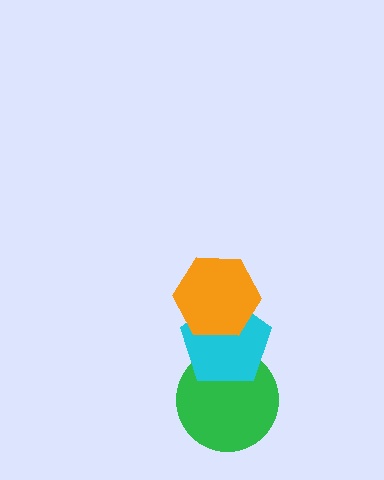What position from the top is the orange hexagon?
The orange hexagon is 1st from the top.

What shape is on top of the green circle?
The cyan pentagon is on top of the green circle.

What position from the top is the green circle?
The green circle is 3rd from the top.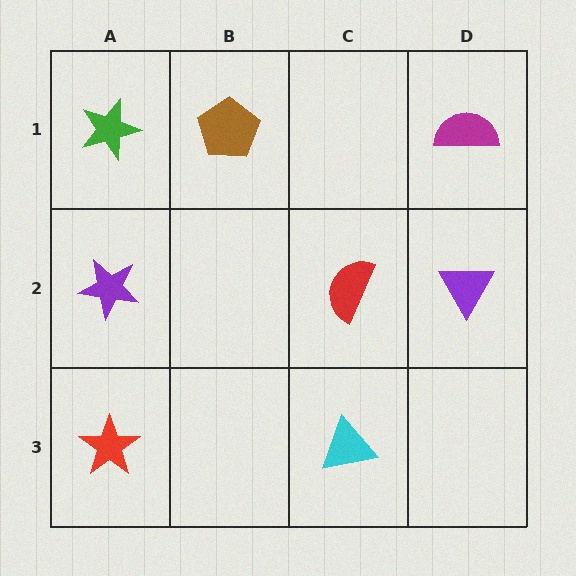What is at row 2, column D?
A purple triangle.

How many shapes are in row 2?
3 shapes.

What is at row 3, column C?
A cyan triangle.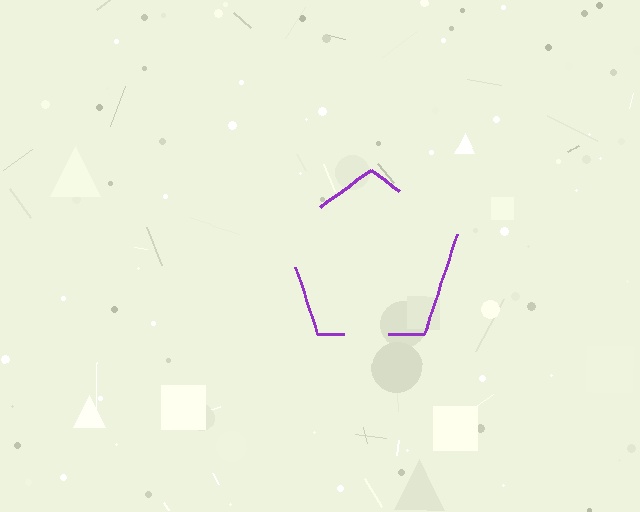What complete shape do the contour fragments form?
The contour fragments form a pentagon.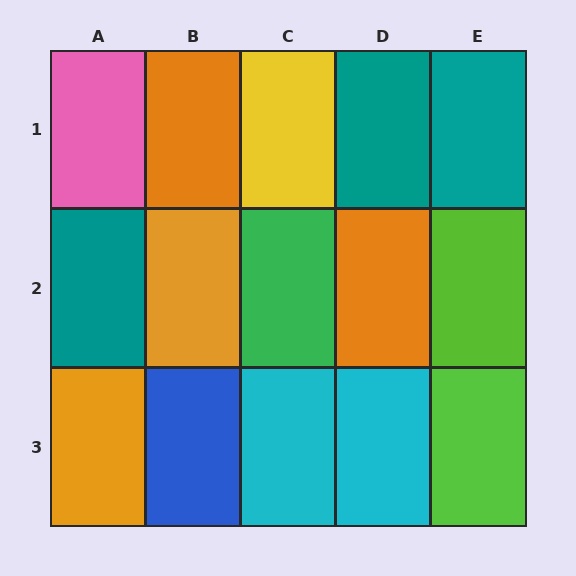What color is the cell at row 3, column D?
Cyan.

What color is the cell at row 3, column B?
Blue.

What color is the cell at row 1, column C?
Yellow.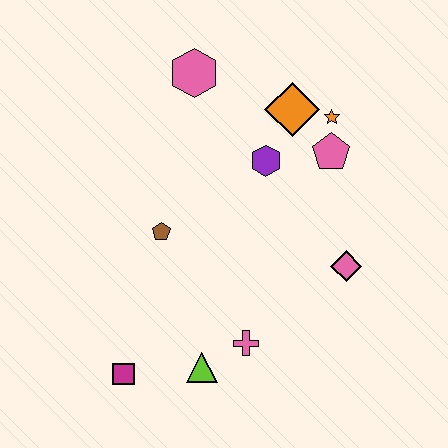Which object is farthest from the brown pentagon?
The orange star is farthest from the brown pentagon.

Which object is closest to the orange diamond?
The orange star is closest to the orange diamond.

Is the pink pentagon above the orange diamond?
No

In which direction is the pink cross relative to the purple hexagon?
The pink cross is below the purple hexagon.